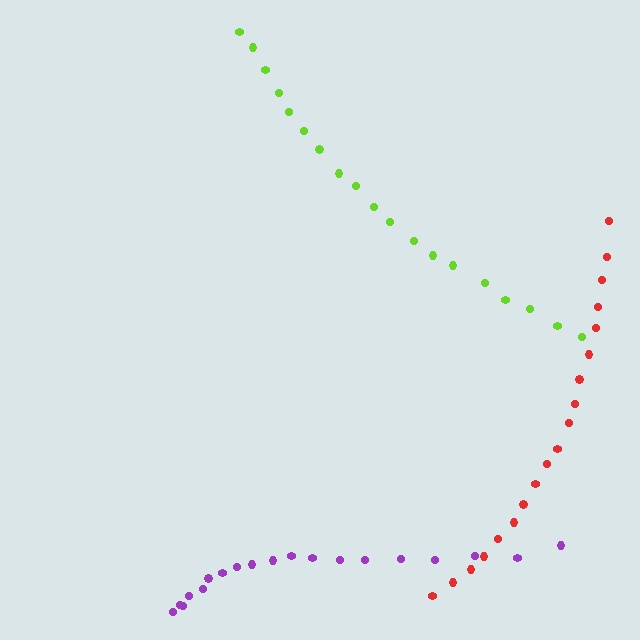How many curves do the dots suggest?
There are 3 distinct paths.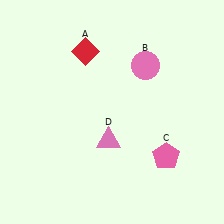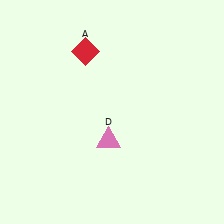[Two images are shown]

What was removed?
The pink pentagon (C), the pink circle (B) were removed in Image 2.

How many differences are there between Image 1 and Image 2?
There are 2 differences between the two images.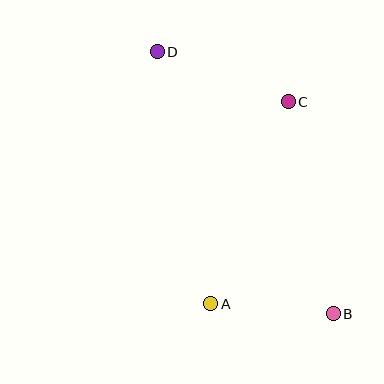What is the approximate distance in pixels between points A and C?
The distance between A and C is approximately 217 pixels.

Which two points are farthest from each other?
Points B and D are farthest from each other.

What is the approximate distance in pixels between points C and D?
The distance between C and D is approximately 140 pixels.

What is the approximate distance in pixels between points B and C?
The distance between B and C is approximately 217 pixels.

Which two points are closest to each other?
Points A and B are closest to each other.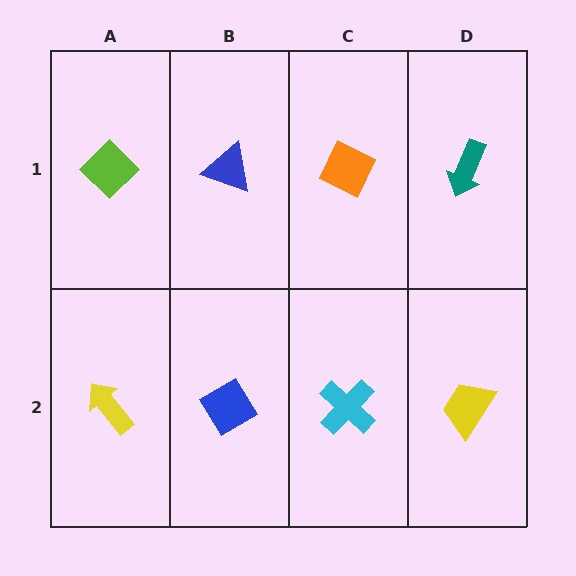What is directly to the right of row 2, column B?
A cyan cross.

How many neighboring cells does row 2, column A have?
2.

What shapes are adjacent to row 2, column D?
A teal arrow (row 1, column D), a cyan cross (row 2, column C).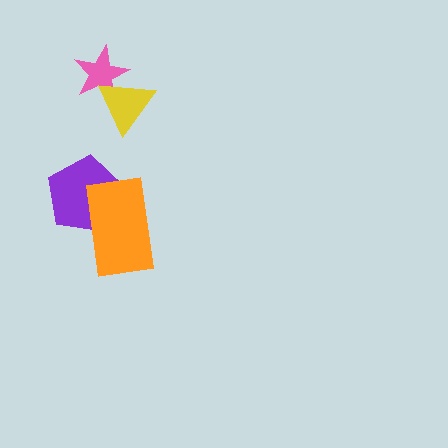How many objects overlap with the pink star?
1 object overlaps with the pink star.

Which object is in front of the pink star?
The yellow triangle is in front of the pink star.